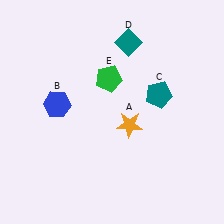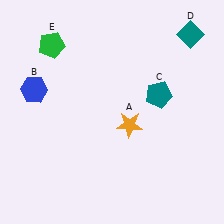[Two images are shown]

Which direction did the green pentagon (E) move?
The green pentagon (E) moved left.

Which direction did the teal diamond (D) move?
The teal diamond (D) moved right.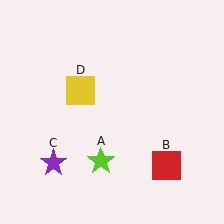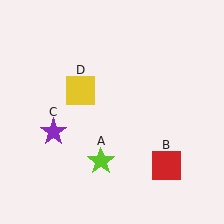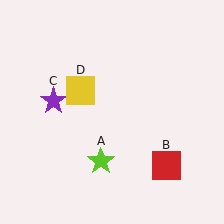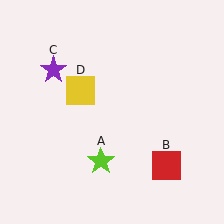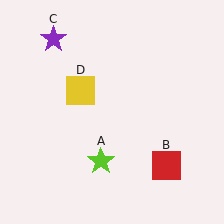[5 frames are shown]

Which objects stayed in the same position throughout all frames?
Lime star (object A) and red square (object B) and yellow square (object D) remained stationary.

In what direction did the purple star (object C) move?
The purple star (object C) moved up.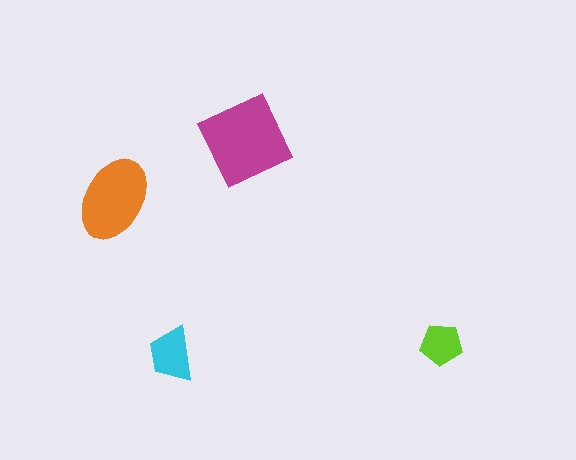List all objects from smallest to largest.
The lime pentagon, the cyan trapezoid, the orange ellipse, the magenta square.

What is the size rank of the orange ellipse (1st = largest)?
2nd.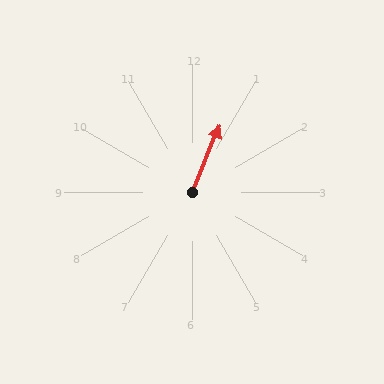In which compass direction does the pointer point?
North.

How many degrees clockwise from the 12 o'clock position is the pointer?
Approximately 22 degrees.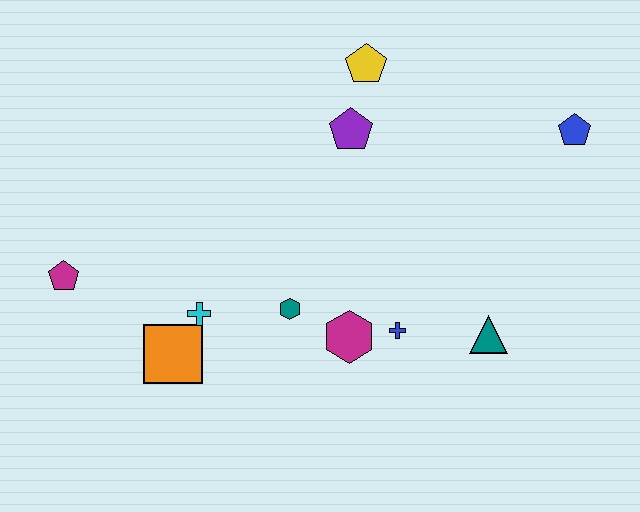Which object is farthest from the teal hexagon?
The blue pentagon is farthest from the teal hexagon.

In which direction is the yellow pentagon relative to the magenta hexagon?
The yellow pentagon is above the magenta hexagon.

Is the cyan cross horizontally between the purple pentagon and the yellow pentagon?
No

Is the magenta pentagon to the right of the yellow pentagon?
No